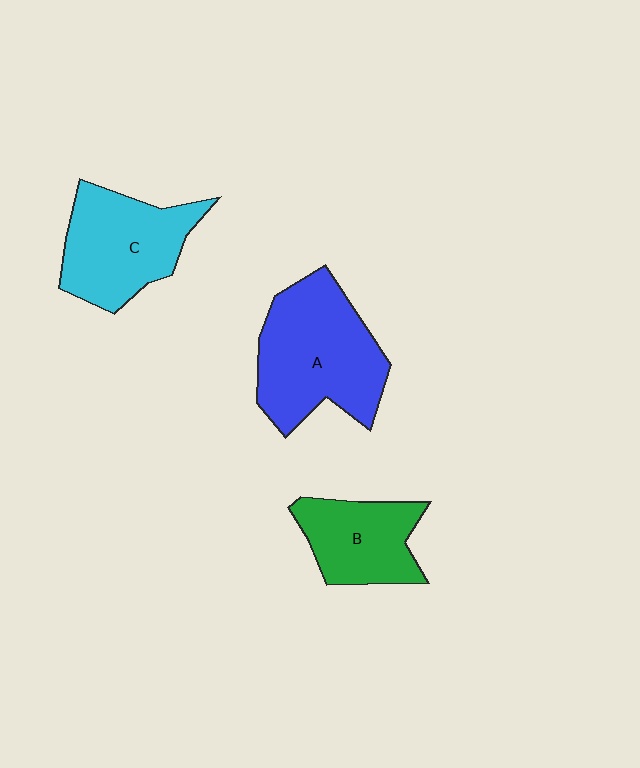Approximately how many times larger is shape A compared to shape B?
Approximately 1.6 times.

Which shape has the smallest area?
Shape B (green).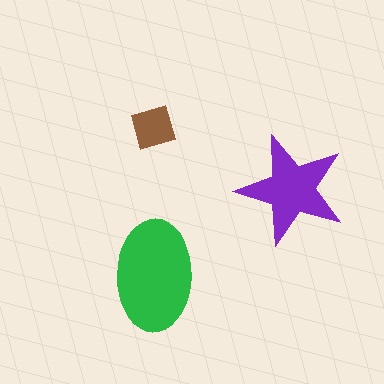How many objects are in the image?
There are 3 objects in the image.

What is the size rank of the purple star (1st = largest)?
2nd.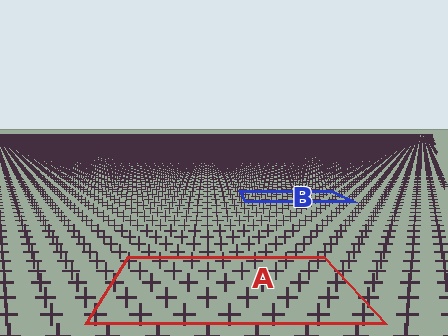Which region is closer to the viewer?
Region A is closer. The texture elements there are larger and more spread out.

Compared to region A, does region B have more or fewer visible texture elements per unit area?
Region B has more texture elements per unit area — they are packed more densely because it is farther away.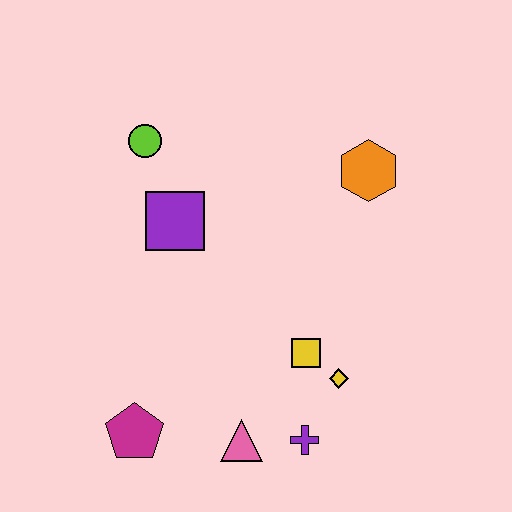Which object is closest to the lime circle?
The purple square is closest to the lime circle.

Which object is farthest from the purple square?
The purple cross is farthest from the purple square.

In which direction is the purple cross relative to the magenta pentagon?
The purple cross is to the right of the magenta pentagon.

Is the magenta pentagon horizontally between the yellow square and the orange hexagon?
No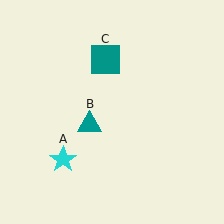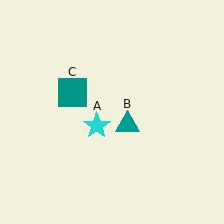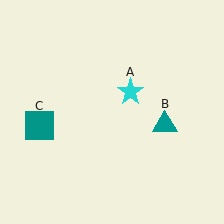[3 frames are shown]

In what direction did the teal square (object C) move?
The teal square (object C) moved down and to the left.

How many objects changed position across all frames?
3 objects changed position: cyan star (object A), teal triangle (object B), teal square (object C).